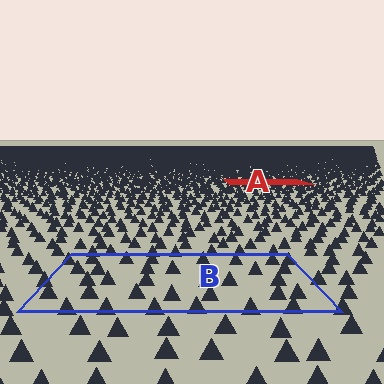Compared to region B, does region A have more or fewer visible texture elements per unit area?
Region A has more texture elements per unit area — they are packed more densely because it is farther away.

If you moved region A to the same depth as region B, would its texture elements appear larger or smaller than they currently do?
They would appear larger. At a closer depth, the same texture elements are projected at a bigger on-screen size.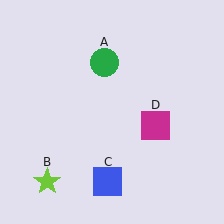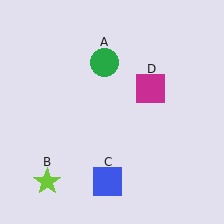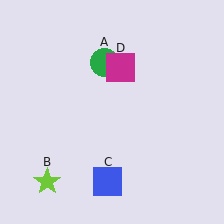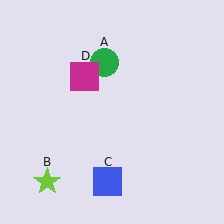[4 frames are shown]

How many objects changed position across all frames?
1 object changed position: magenta square (object D).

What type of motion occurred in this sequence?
The magenta square (object D) rotated counterclockwise around the center of the scene.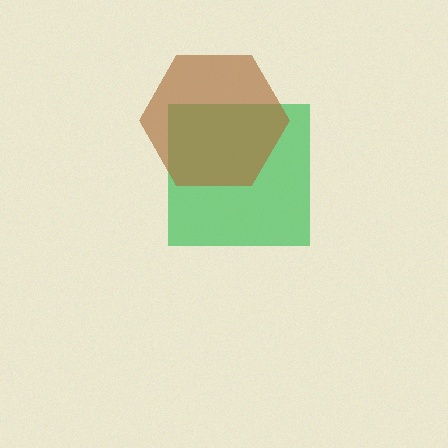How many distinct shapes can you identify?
There are 2 distinct shapes: a green square, a brown hexagon.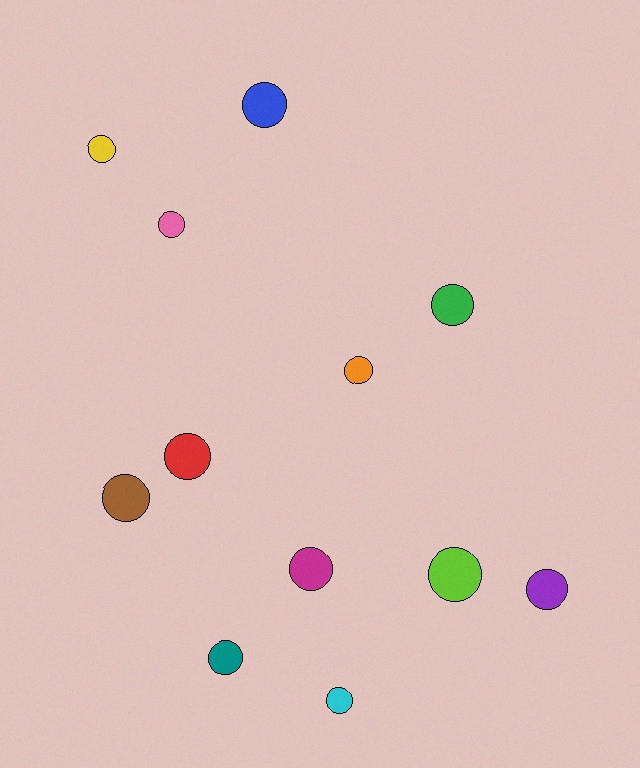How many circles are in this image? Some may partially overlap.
There are 12 circles.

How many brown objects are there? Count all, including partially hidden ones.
There is 1 brown object.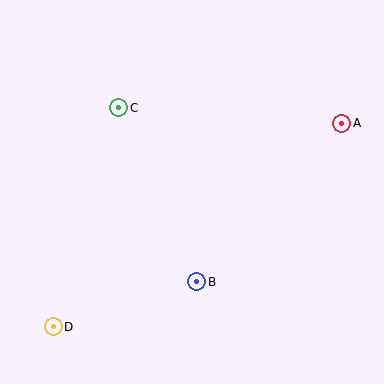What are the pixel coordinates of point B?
Point B is at (197, 282).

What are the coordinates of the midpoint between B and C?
The midpoint between B and C is at (158, 195).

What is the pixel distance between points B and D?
The distance between B and D is 150 pixels.